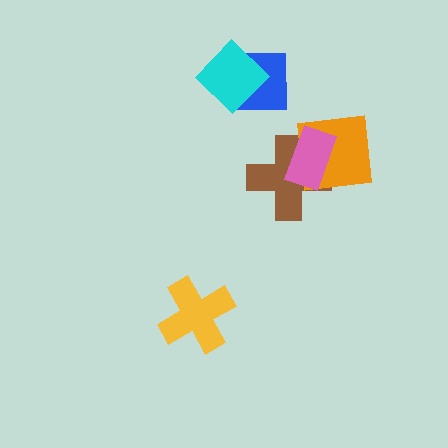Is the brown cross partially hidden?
Yes, it is partially covered by another shape.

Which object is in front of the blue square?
The cyan diamond is in front of the blue square.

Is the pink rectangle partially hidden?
No, no other shape covers it.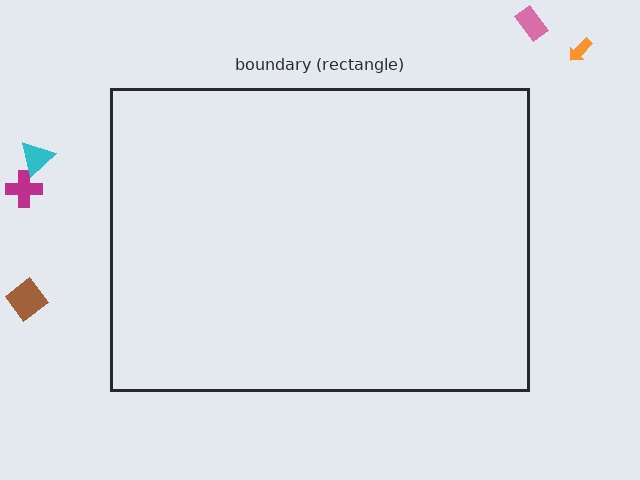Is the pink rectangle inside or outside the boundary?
Outside.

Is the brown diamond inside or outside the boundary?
Outside.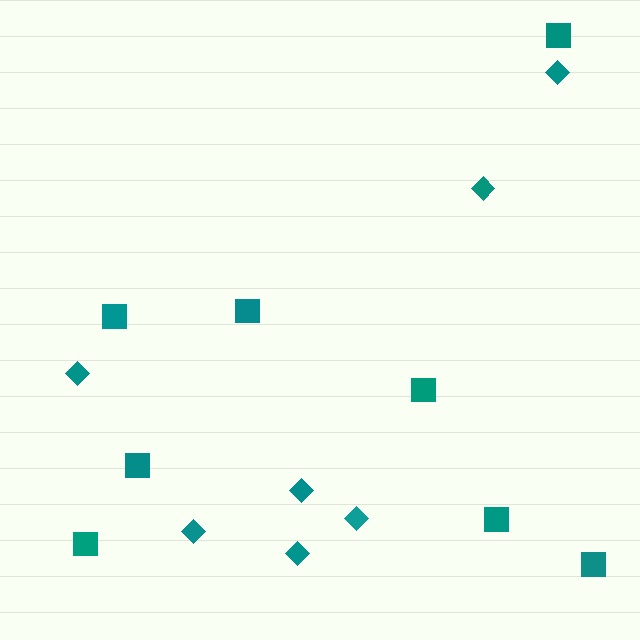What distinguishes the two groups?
There are 2 groups: one group of squares (8) and one group of diamonds (7).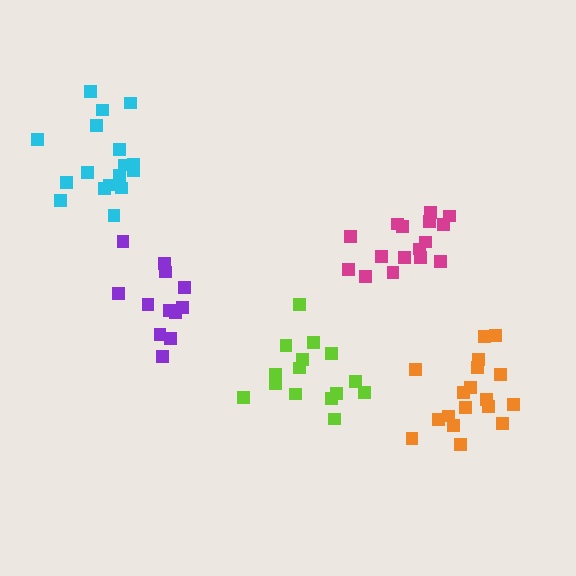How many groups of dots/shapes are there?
There are 5 groups.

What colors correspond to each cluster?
The clusters are colored: cyan, lime, magenta, orange, purple.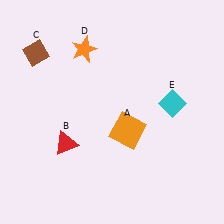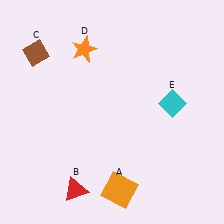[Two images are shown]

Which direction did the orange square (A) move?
The orange square (A) moved down.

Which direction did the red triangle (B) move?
The red triangle (B) moved down.